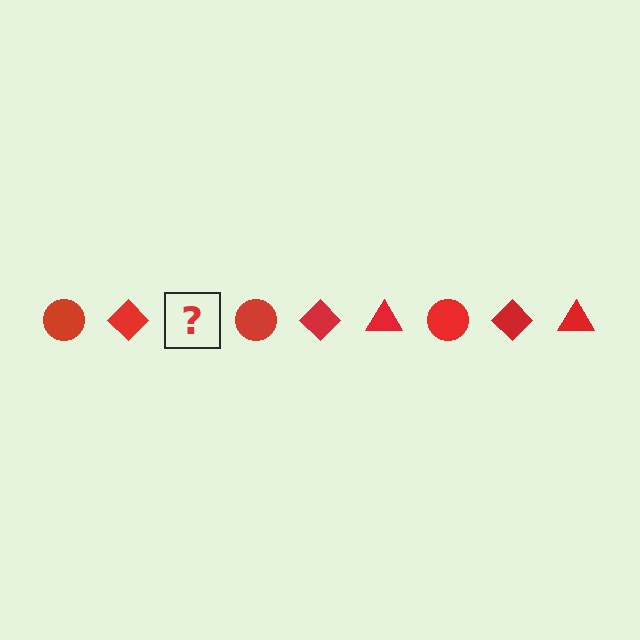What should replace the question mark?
The question mark should be replaced with a red triangle.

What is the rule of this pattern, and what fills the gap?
The rule is that the pattern cycles through circle, diamond, triangle shapes in red. The gap should be filled with a red triangle.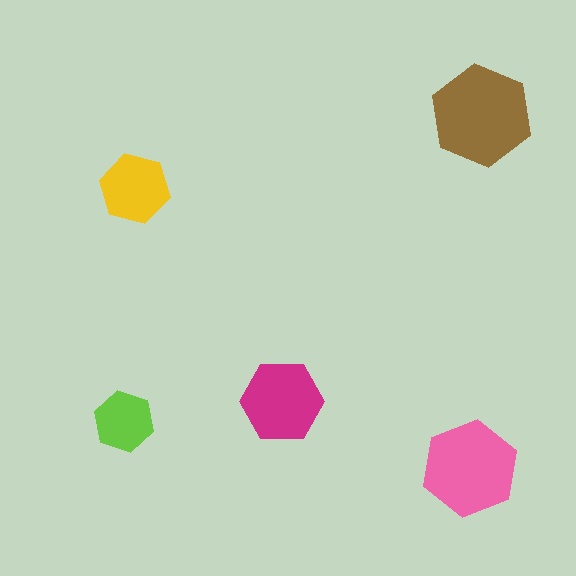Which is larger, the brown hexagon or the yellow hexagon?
The brown one.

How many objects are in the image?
There are 5 objects in the image.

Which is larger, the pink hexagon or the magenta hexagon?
The pink one.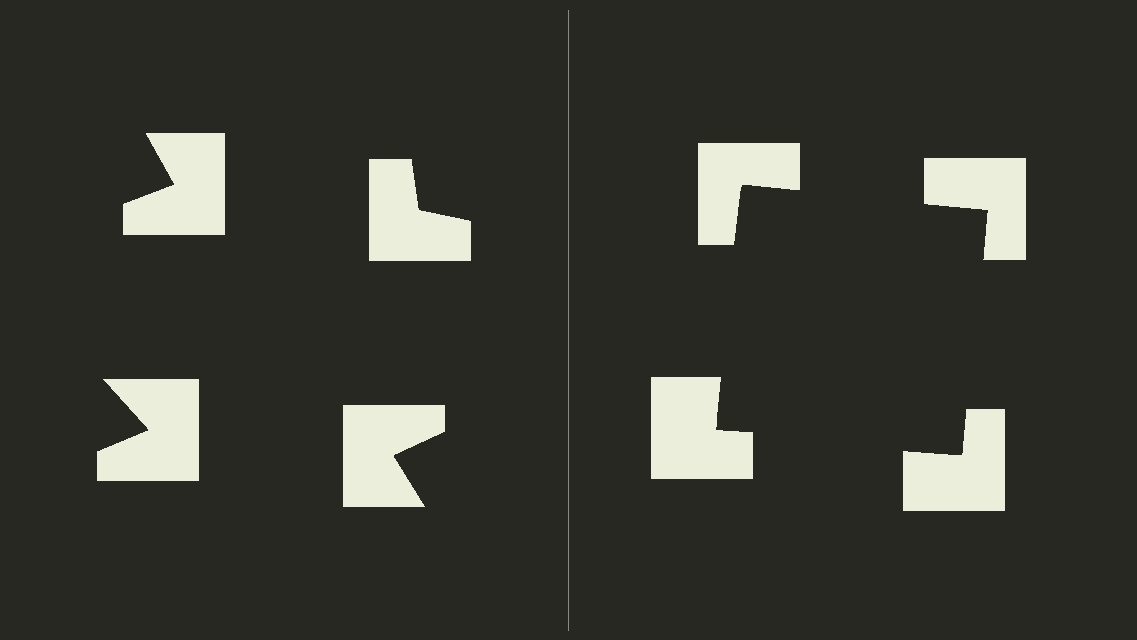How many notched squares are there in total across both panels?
8 — 4 on each side.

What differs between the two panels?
The notched squares are positioned identically on both sides; only the wedge orientations differ. On the right they align to a square; on the left they are misaligned.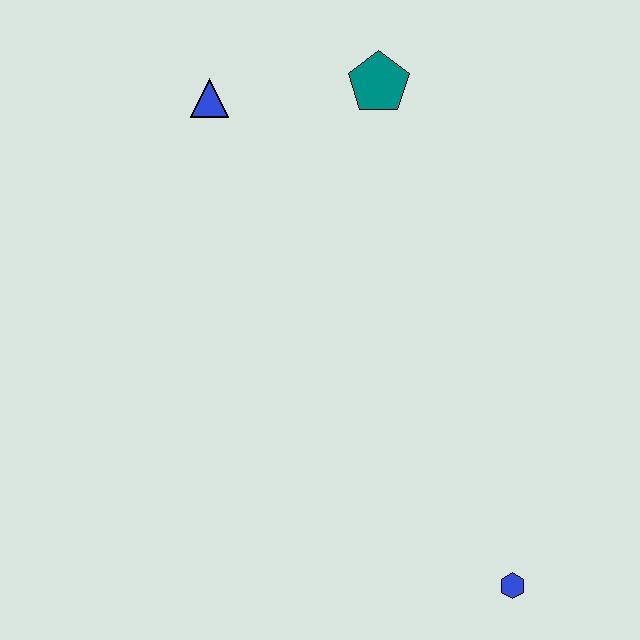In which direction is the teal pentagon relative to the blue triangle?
The teal pentagon is to the right of the blue triangle.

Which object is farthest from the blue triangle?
The blue hexagon is farthest from the blue triangle.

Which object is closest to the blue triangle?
The teal pentagon is closest to the blue triangle.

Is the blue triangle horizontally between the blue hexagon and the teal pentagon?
No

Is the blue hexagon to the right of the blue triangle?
Yes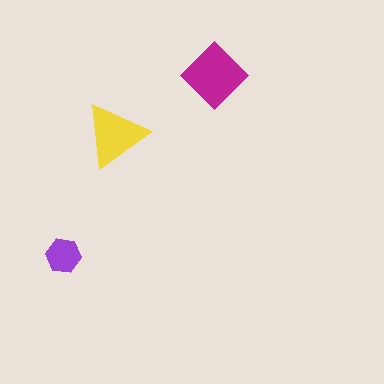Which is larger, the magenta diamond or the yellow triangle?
The magenta diamond.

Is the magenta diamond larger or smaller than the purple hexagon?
Larger.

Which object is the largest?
The magenta diamond.